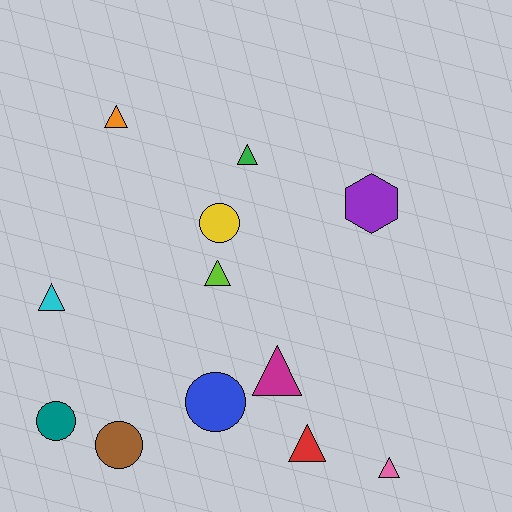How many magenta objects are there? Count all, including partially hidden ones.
There is 1 magenta object.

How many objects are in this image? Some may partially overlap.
There are 12 objects.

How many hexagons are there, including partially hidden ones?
There is 1 hexagon.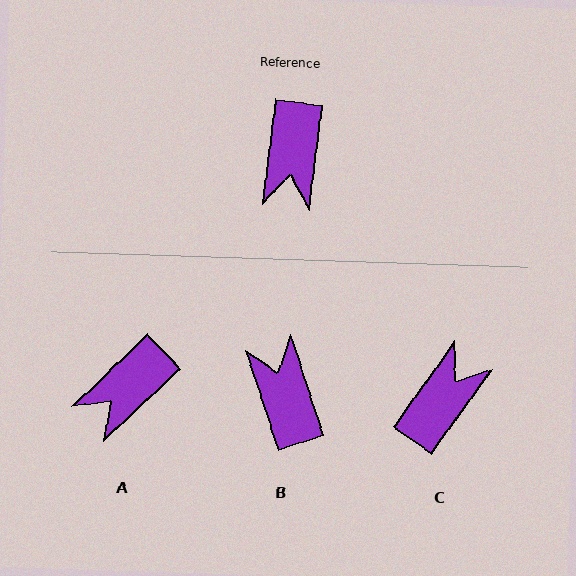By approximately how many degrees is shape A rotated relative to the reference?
Approximately 39 degrees clockwise.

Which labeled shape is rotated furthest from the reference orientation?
B, about 155 degrees away.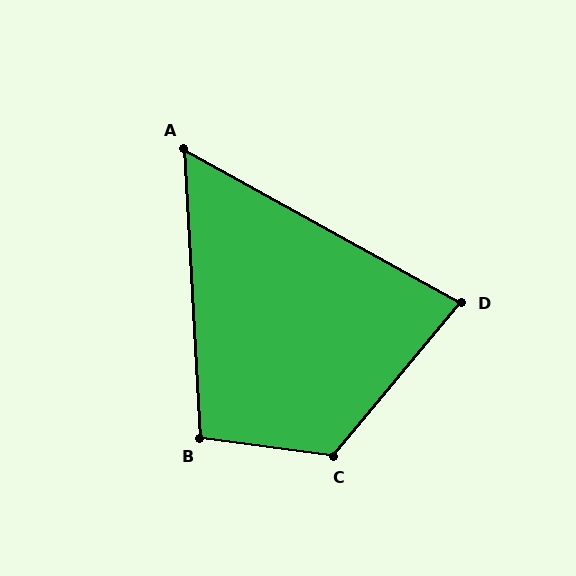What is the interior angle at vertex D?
Approximately 79 degrees (acute).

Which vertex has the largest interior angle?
C, at approximately 122 degrees.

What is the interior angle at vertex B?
Approximately 101 degrees (obtuse).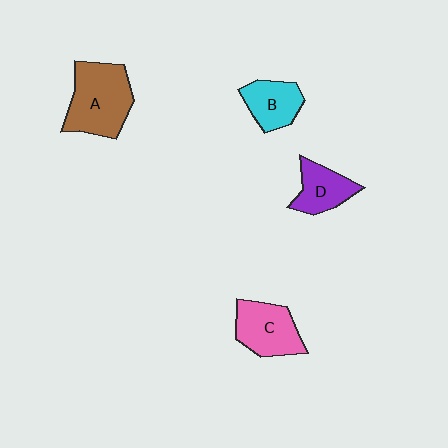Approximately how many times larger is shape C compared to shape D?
Approximately 1.3 times.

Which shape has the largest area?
Shape A (brown).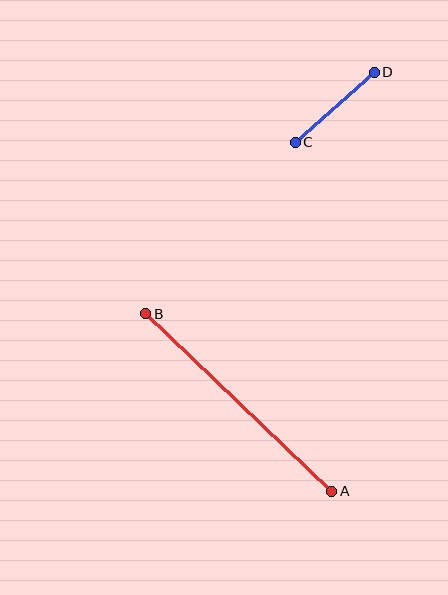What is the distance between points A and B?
The distance is approximately 257 pixels.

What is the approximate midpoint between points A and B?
The midpoint is at approximately (239, 403) pixels.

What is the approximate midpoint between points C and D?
The midpoint is at approximately (335, 107) pixels.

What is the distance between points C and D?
The distance is approximately 105 pixels.